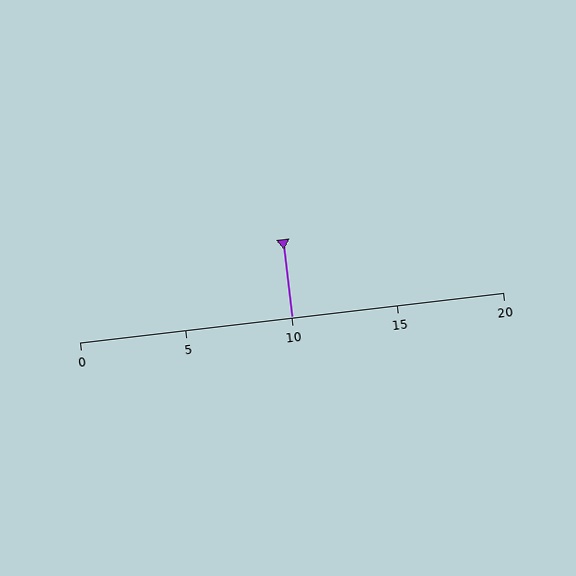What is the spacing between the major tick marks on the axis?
The major ticks are spaced 5 apart.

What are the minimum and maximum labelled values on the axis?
The axis runs from 0 to 20.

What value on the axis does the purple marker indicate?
The marker indicates approximately 10.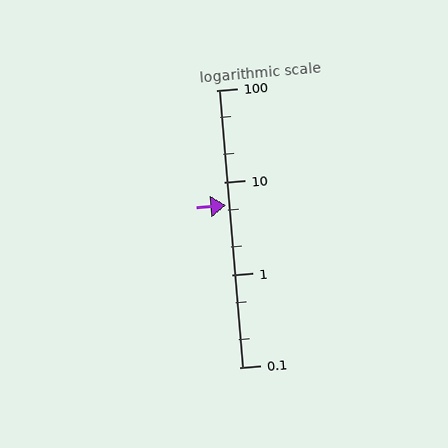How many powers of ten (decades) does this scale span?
The scale spans 3 decades, from 0.1 to 100.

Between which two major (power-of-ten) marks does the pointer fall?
The pointer is between 1 and 10.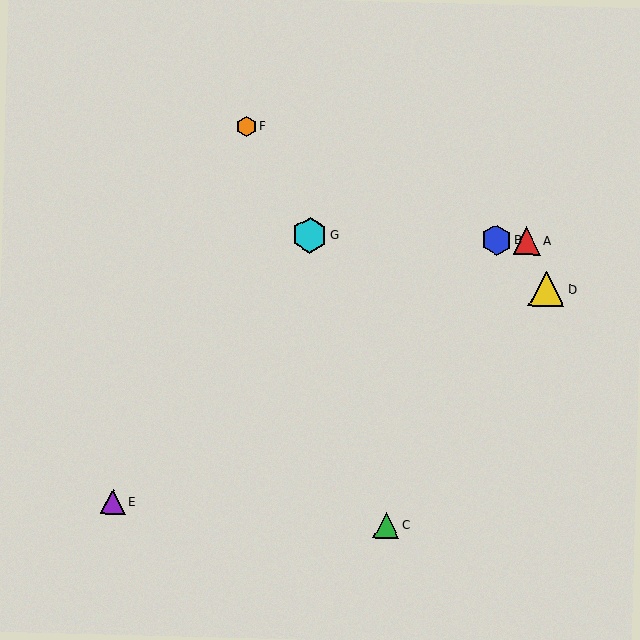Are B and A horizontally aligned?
Yes, both are at y≈240.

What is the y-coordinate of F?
Object F is at y≈126.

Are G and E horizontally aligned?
No, G is at y≈235 and E is at y≈502.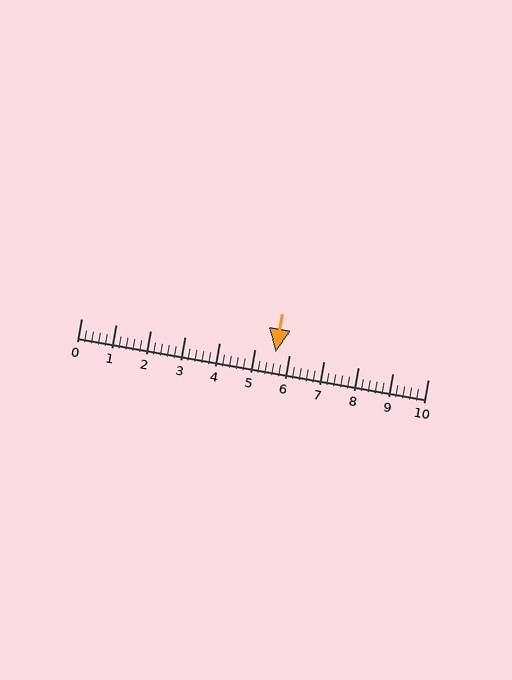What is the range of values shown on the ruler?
The ruler shows values from 0 to 10.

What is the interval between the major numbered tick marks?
The major tick marks are spaced 1 units apart.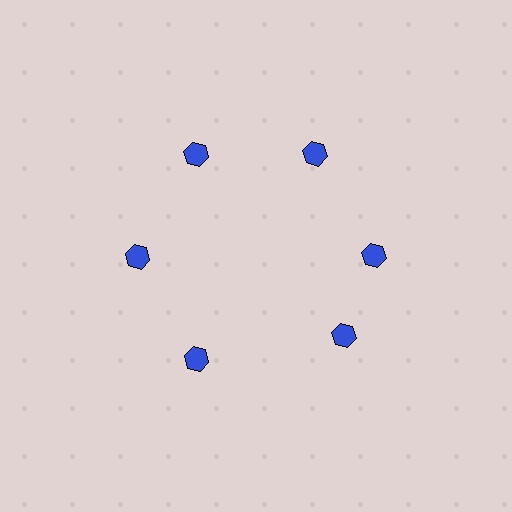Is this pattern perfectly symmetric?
No. The 6 blue hexagons are arranged in a ring, but one element near the 5 o'clock position is rotated out of alignment along the ring, breaking the 6-fold rotational symmetry.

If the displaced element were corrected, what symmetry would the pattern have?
It would have 6-fold rotational symmetry — the pattern would map onto itself every 60 degrees.